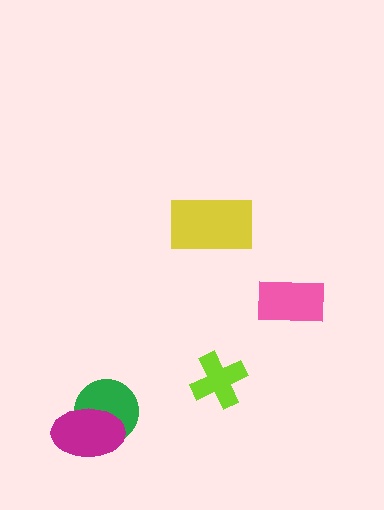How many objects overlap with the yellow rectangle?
0 objects overlap with the yellow rectangle.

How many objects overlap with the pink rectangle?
0 objects overlap with the pink rectangle.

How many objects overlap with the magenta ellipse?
1 object overlaps with the magenta ellipse.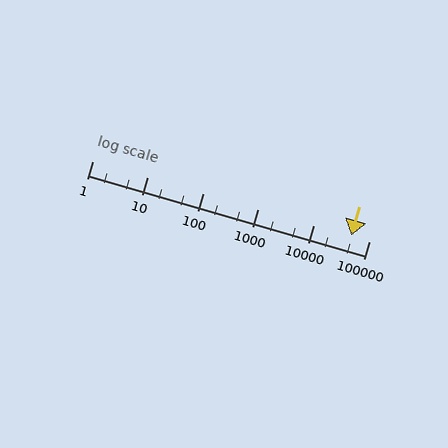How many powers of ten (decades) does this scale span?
The scale spans 5 decades, from 1 to 100000.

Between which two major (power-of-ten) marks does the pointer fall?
The pointer is between 10000 and 100000.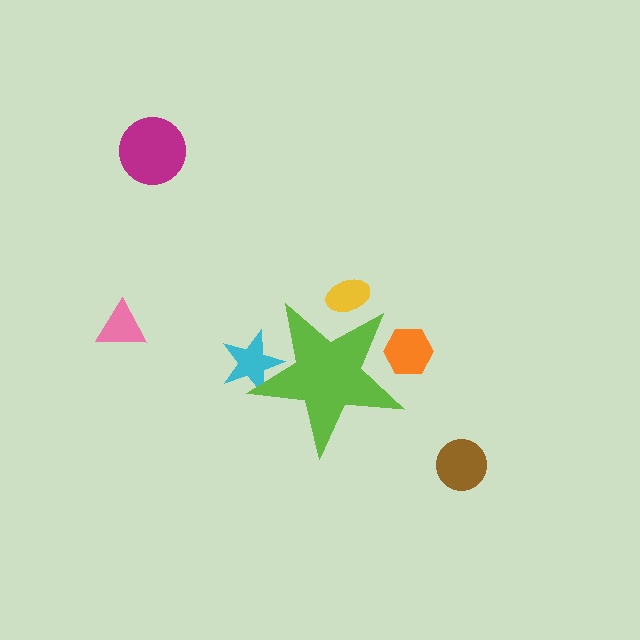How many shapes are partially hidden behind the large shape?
3 shapes are partially hidden.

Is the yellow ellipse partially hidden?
Yes, the yellow ellipse is partially hidden behind the lime star.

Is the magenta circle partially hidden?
No, the magenta circle is fully visible.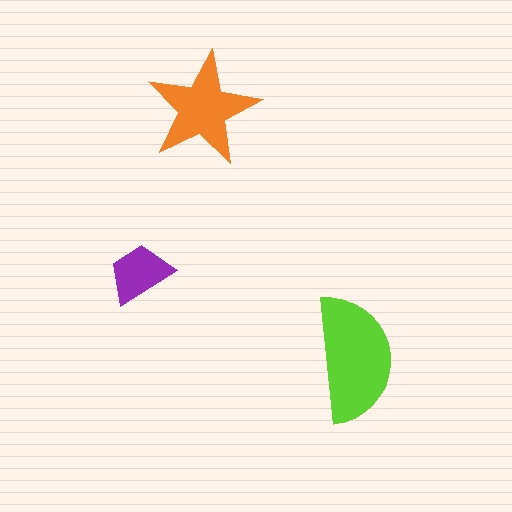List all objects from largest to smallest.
The lime semicircle, the orange star, the purple trapezoid.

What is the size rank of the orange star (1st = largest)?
2nd.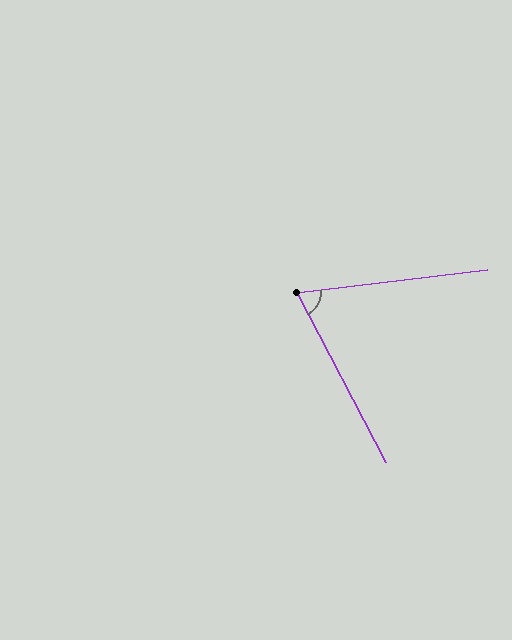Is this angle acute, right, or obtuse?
It is acute.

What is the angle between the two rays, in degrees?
Approximately 69 degrees.